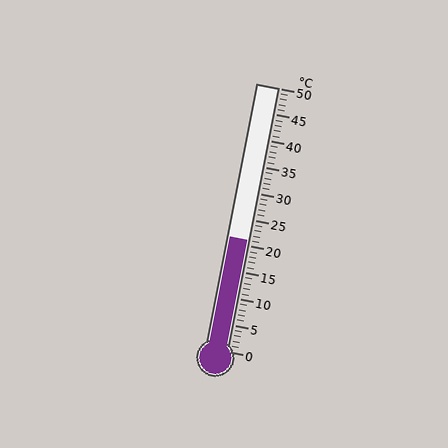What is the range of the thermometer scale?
The thermometer scale ranges from 0°C to 50°C.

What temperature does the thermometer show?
The thermometer shows approximately 21°C.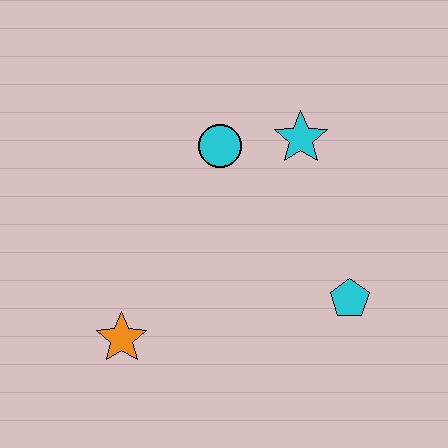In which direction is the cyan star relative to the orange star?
The cyan star is above the orange star.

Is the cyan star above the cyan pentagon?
Yes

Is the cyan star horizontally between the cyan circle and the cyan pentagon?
Yes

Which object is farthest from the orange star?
The cyan star is farthest from the orange star.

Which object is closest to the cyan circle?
The cyan star is closest to the cyan circle.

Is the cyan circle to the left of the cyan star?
Yes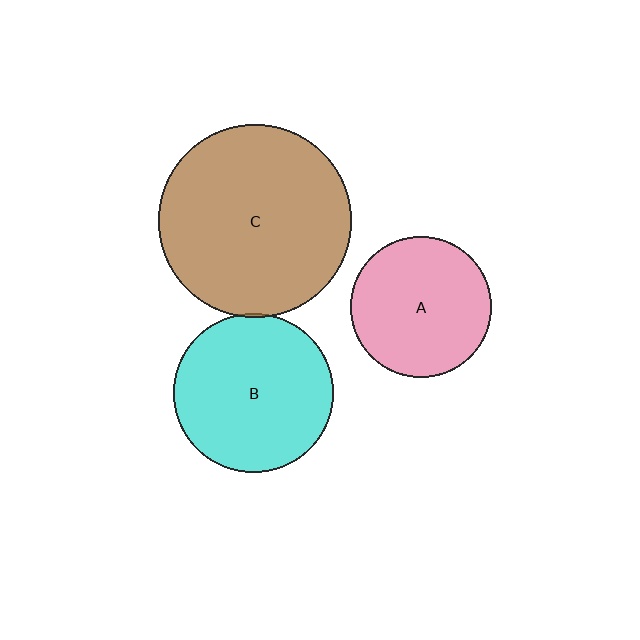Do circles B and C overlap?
Yes.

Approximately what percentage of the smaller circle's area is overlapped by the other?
Approximately 5%.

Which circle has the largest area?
Circle C (brown).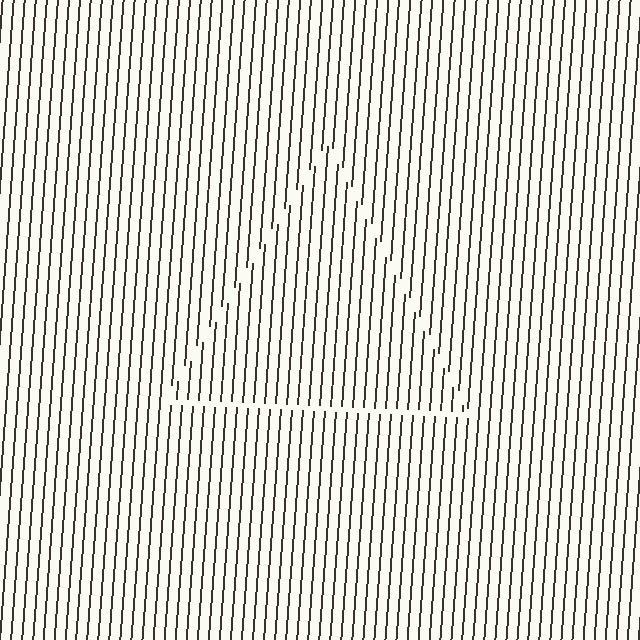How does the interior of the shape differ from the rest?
The interior of the shape contains the same grating, shifted by half a period — the contour is defined by the phase discontinuity where line-ends from the inner and outer gratings abut.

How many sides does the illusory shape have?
3 sides — the line-ends trace a triangle.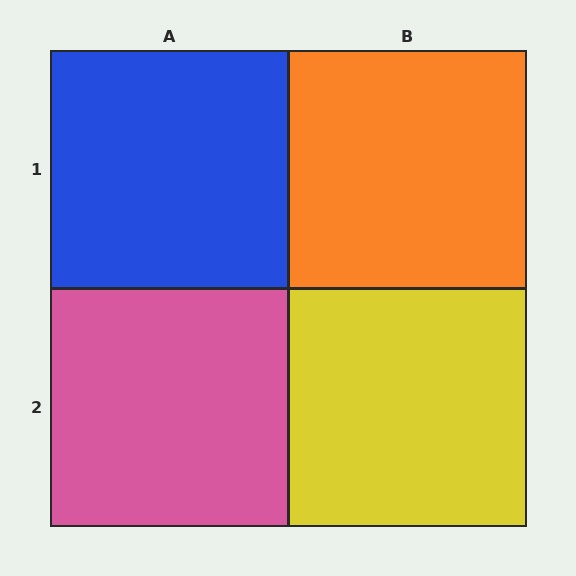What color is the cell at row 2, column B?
Yellow.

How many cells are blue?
1 cell is blue.